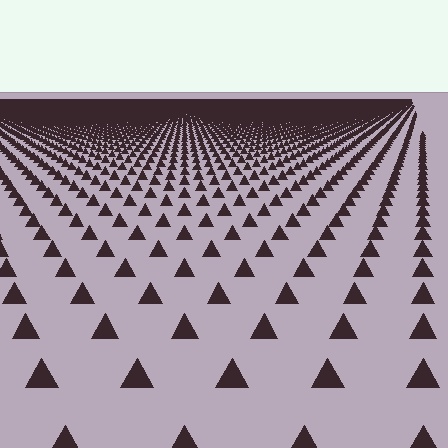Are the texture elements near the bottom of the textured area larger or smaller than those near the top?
Larger. Near the bottom, elements are closer to the viewer and appear at a bigger on-screen size.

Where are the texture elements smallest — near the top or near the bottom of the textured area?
Near the top.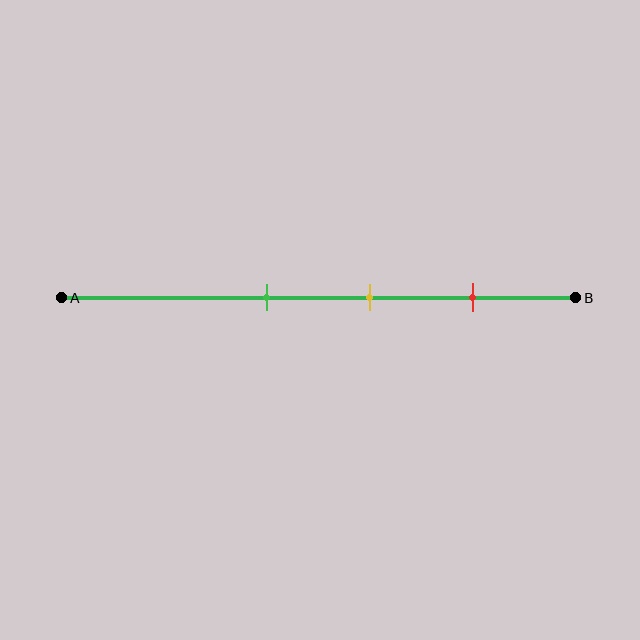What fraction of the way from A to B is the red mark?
The red mark is approximately 80% (0.8) of the way from A to B.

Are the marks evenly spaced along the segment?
Yes, the marks are approximately evenly spaced.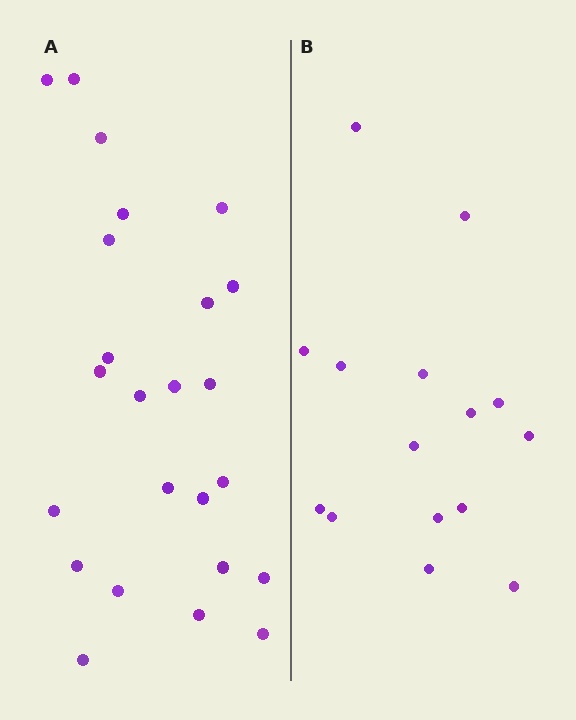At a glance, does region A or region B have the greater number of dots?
Region A (the left region) has more dots.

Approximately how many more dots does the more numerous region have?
Region A has roughly 8 or so more dots than region B.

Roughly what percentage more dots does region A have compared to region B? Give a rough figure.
About 60% more.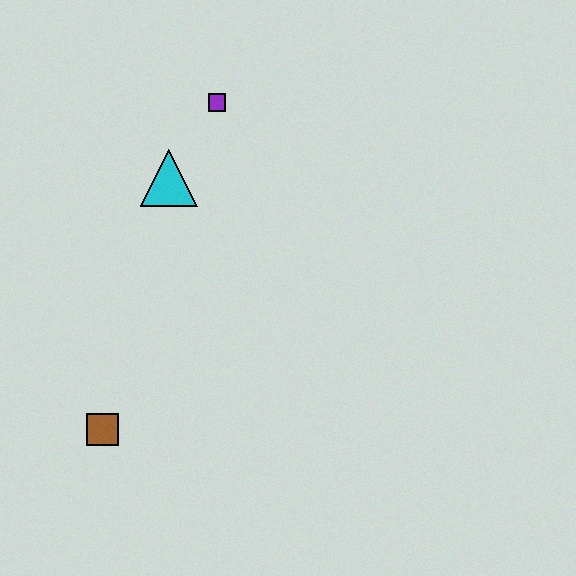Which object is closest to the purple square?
The cyan triangle is closest to the purple square.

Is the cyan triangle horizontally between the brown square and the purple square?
Yes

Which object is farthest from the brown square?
The purple square is farthest from the brown square.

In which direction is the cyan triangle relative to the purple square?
The cyan triangle is below the purple square.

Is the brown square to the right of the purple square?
No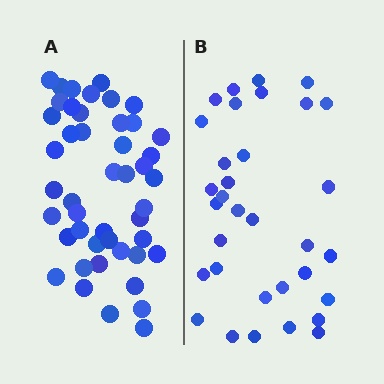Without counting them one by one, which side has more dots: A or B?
Region A (the left region) has more dots.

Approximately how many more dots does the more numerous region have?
Region A has approximately 15 more dots than region B.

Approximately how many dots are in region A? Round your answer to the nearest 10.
About 50 dots. (The exact count is 46, which rounds to 50.)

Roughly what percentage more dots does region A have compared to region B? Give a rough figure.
About 40% more.